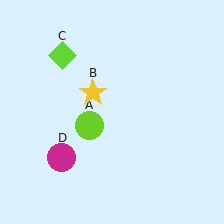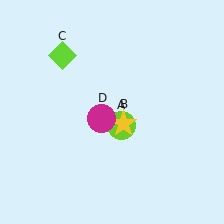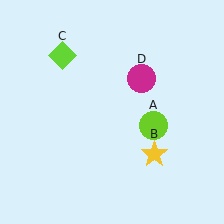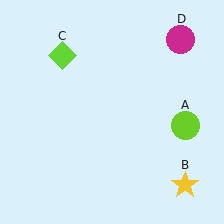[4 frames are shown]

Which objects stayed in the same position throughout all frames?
Lime diamond (object C) remained stationary.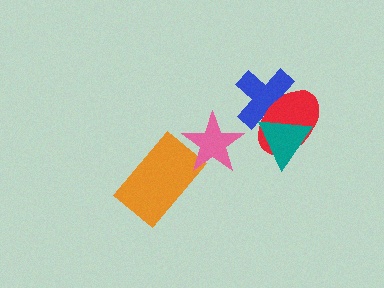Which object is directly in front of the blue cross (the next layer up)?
The red ellipse is directly in front of the blue cross.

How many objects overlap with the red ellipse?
2 objects overlap with the red ellipse.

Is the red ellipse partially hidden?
Yes, it is partially covered by another shape.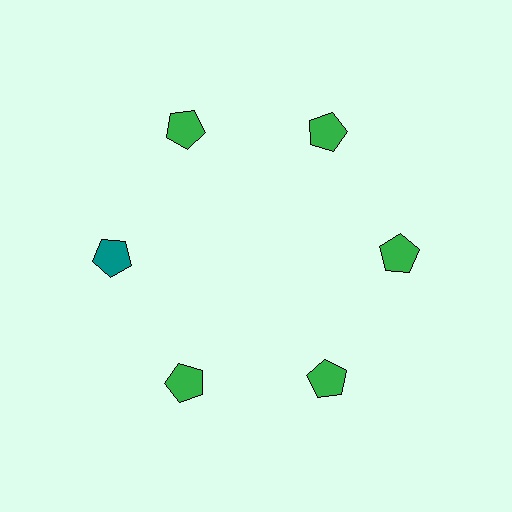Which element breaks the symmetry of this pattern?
The teal pentagon at roughly the 9 o'clock position breaks the symmetry. All other shapes are green pentagons.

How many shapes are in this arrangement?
There are 6 shapes arranged in a ring pattern.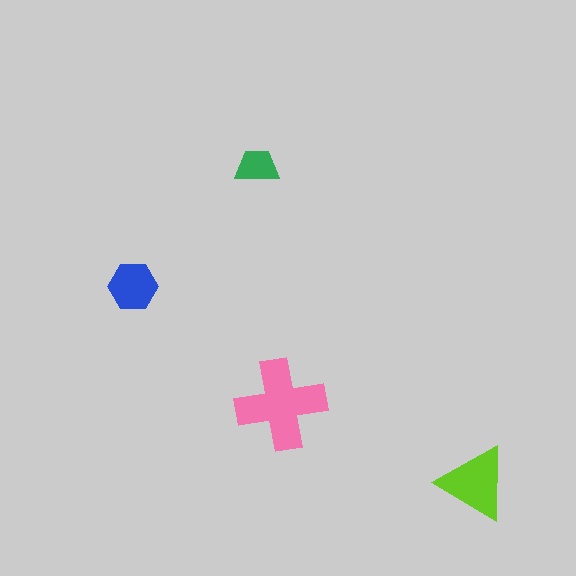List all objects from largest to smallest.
The pink cross, the lime triangle, the blue hexagon, the green trapezoid.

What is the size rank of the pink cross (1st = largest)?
1st.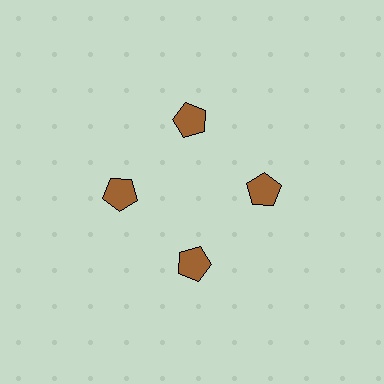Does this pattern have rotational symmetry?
Yes, this pattern has 4-fold rotational symmetry. It looks the same after rotating 90 degrees around the center.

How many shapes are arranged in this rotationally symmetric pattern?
There are 4 shapes, arranged in 4 groups of 1.